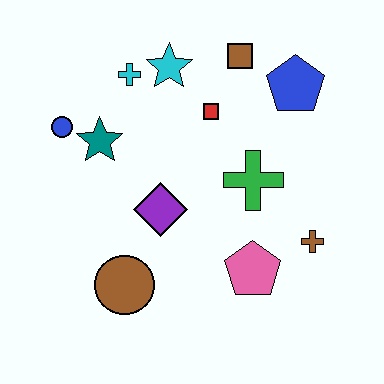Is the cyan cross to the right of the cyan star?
No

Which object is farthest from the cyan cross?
The brown cross is farthest from the cyan cross.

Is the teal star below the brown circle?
No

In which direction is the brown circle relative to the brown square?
The brown circle is below the brown square.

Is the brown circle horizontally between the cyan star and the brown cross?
No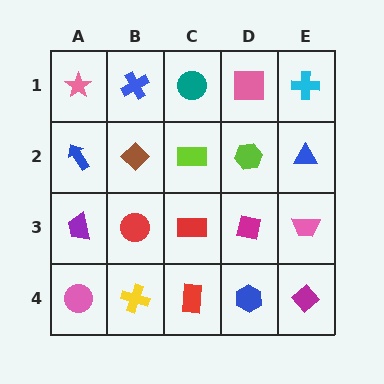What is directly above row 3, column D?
A lime hexagon.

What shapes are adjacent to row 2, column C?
A teal circle (row 1, column C), a red rectangle (row 3, column C), a brown diamond (row 2, column B), a lime hexagon (row 2, column D).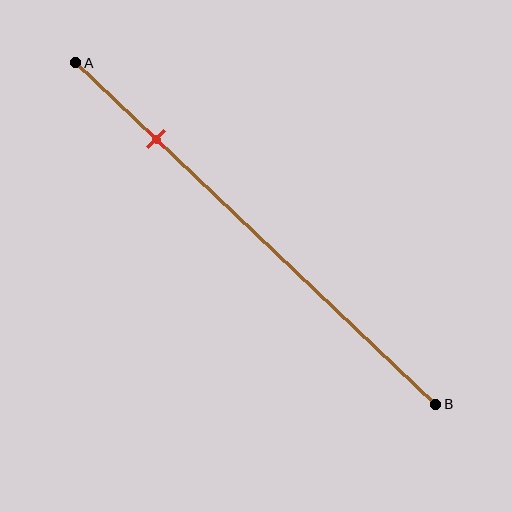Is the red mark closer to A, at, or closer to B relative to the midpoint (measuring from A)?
The red mark is closer to point A than the midpoint of segment AB.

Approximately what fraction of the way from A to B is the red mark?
The red mark is approximately 20% of the way from A to B.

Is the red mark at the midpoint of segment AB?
No, the mark is at about 20% from A, not at the 50% midpoint.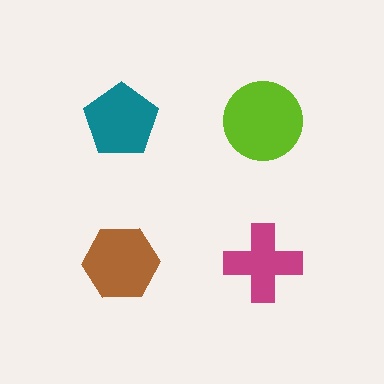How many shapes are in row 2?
2 shapes.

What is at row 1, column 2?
A lime circle.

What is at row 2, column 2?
A magenta cross.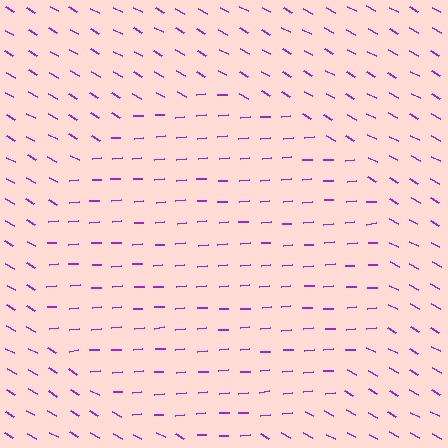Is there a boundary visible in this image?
Yes, there is a texture boundary formed by a change in line orientation.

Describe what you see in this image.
The image is filled with small purple line segments. A circle region in the image has lines oriented differently from the surrounding lines, creating a visible texture boundary.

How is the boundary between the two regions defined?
The boundary is defined purely by a change in line orientation (approximately 33 degrees difference). All lines are the same color and thickness.